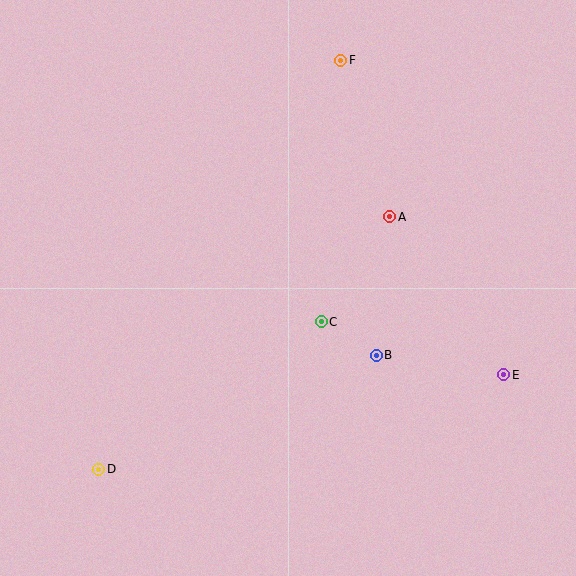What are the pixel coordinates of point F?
Point F is at (341, 60).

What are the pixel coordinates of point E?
Point E is at (504, 375).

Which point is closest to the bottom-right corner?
Point E is closest to the bottom-right corner.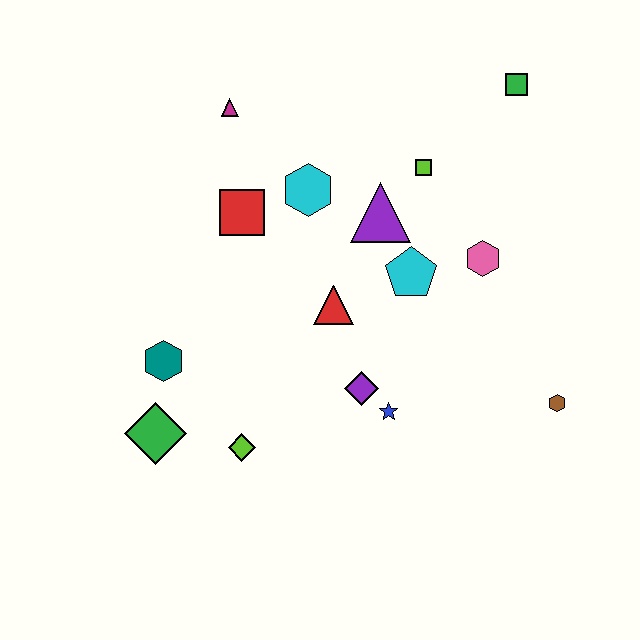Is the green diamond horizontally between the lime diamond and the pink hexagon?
No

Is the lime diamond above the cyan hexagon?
No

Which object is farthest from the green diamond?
The green square is farthest from the green diamond.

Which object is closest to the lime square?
The purple triangle is closest to the lime square.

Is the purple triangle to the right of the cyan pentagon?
No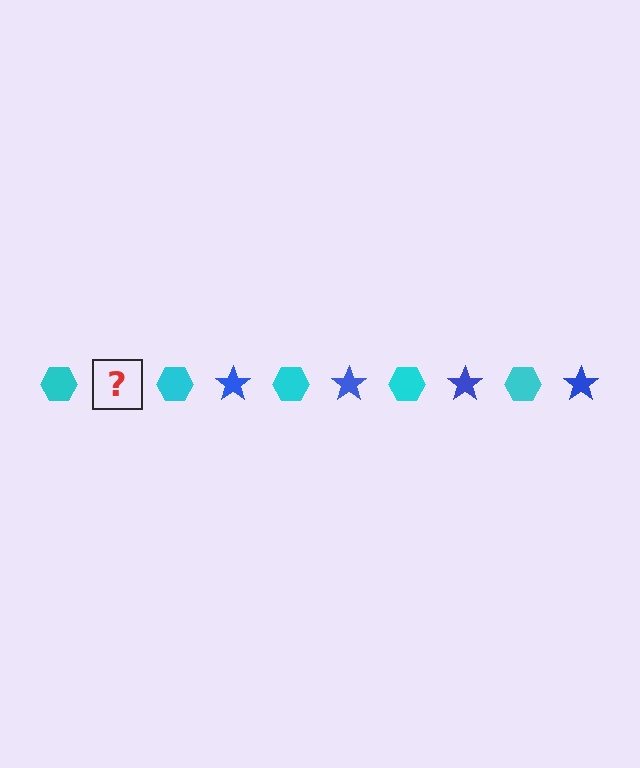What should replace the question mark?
The question mark should be replaced with a blue star.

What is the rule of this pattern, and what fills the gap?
The rule is that the pattern alternates between cyan hexagon and blue star. The gap should be filled with a blue star.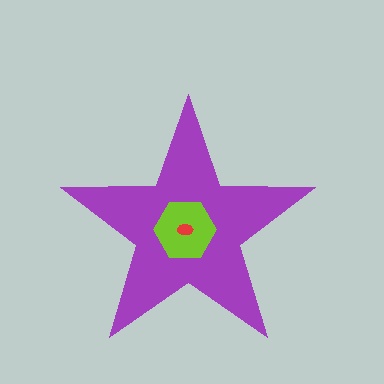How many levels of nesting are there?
3.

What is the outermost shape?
The purple star.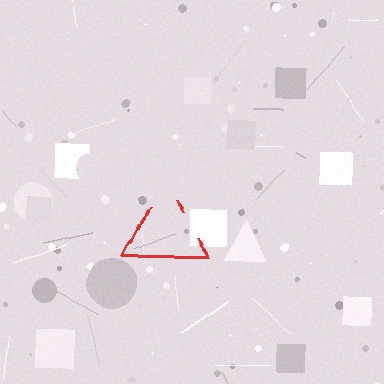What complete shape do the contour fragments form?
The contour fragments form a triangle.